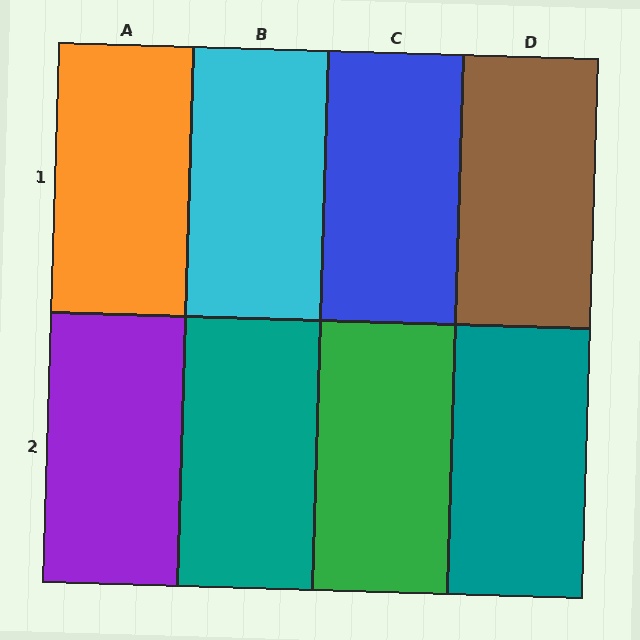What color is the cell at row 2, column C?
Green.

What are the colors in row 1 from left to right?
Orange, cyan, blue, brown.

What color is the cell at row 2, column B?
Teal.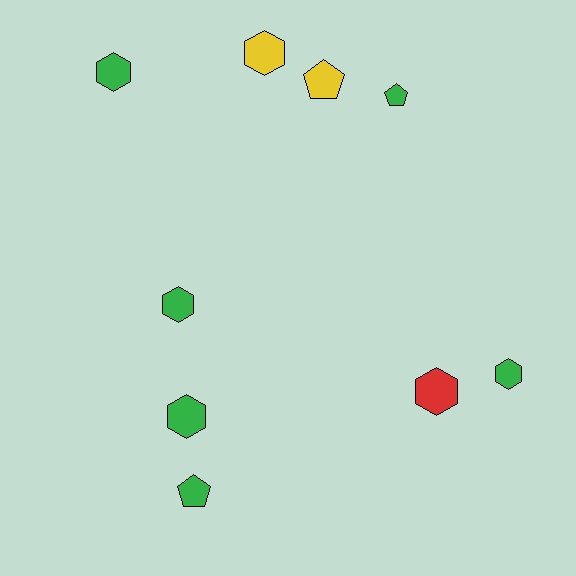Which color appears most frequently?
Green, with 6 objects.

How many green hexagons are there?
There are 4 green hexagons.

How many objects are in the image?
There are 9 objects.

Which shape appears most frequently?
Hexagon, with 6 objects.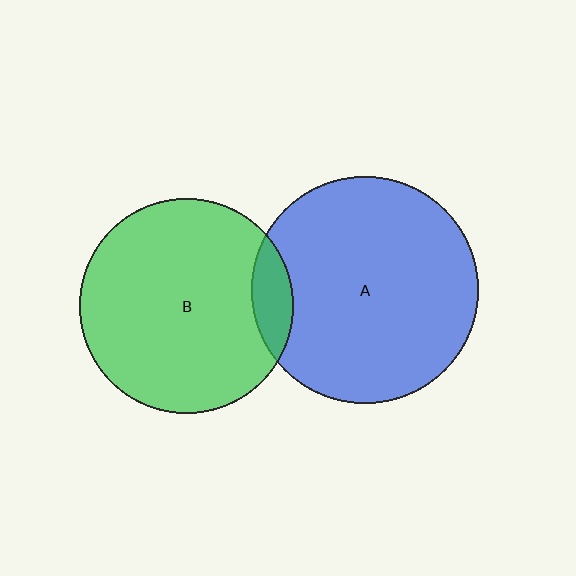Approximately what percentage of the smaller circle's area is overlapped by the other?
Approximately 10%.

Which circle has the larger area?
Circle A (blue).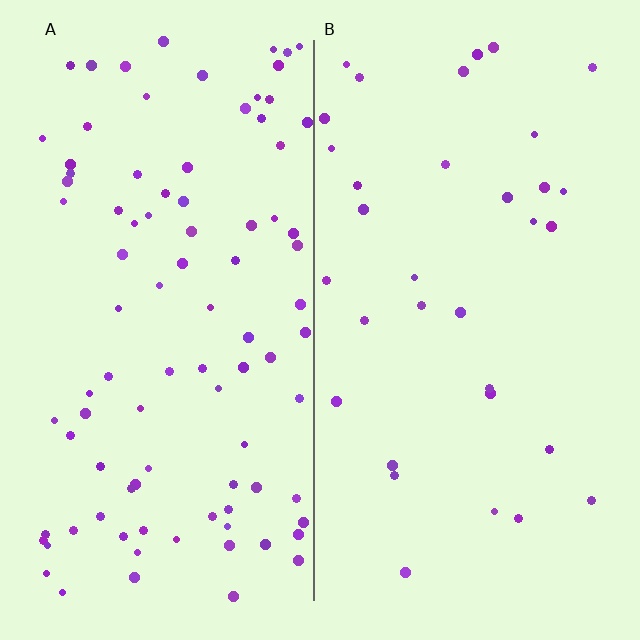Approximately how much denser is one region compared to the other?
Approximately 2.7× — region A over region B.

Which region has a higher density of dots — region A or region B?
A (the left).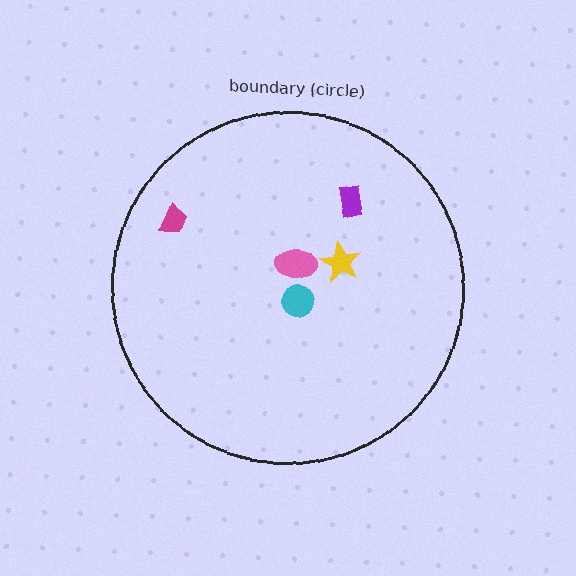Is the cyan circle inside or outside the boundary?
Inside.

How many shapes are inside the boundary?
5 inside, 0 outside.